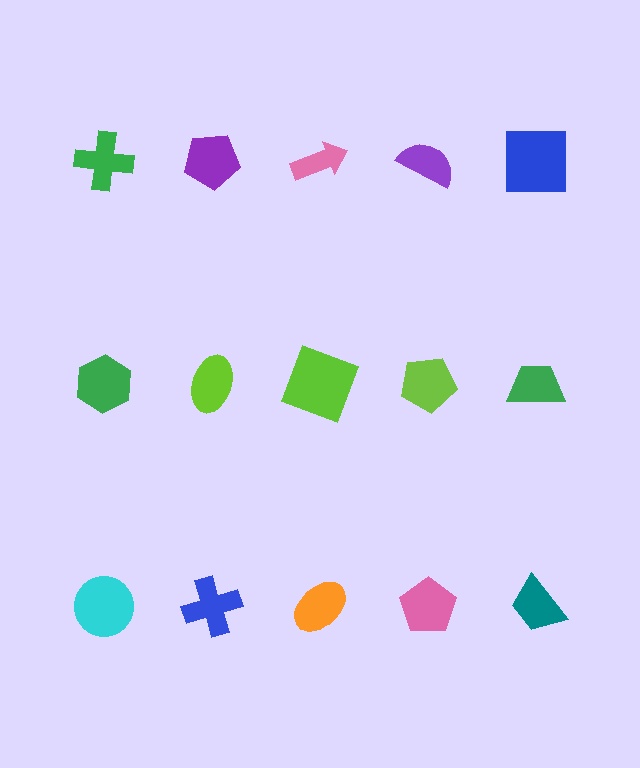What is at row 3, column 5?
A teal trapezoid.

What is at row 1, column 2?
A purple pentagon.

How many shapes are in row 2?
5 shapes.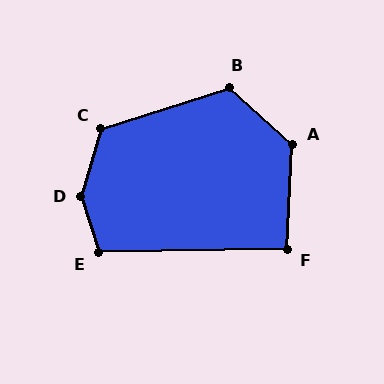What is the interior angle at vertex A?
Approximately 129 degrees (obtuse).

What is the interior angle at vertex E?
Approximately 107 degrees (obtuse).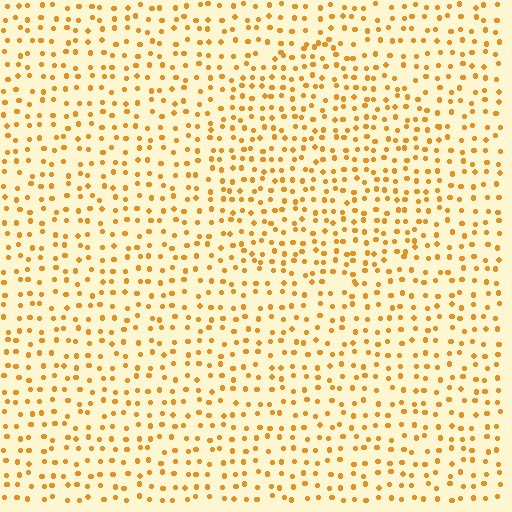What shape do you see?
I see a circle.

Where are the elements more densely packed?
The elements are more densely packed inside the circle boundary.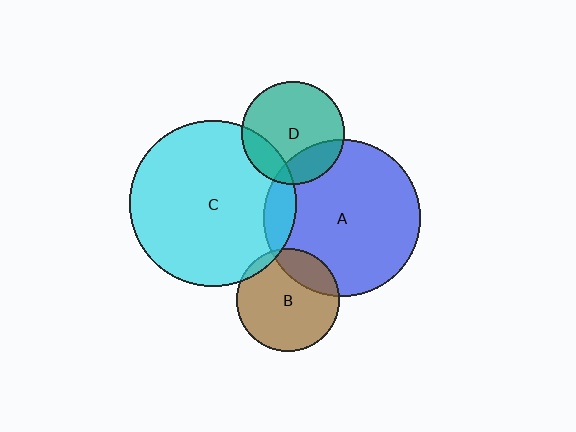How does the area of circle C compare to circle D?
Approximately 2.6 times.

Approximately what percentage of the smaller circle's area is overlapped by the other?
Approximately 20%.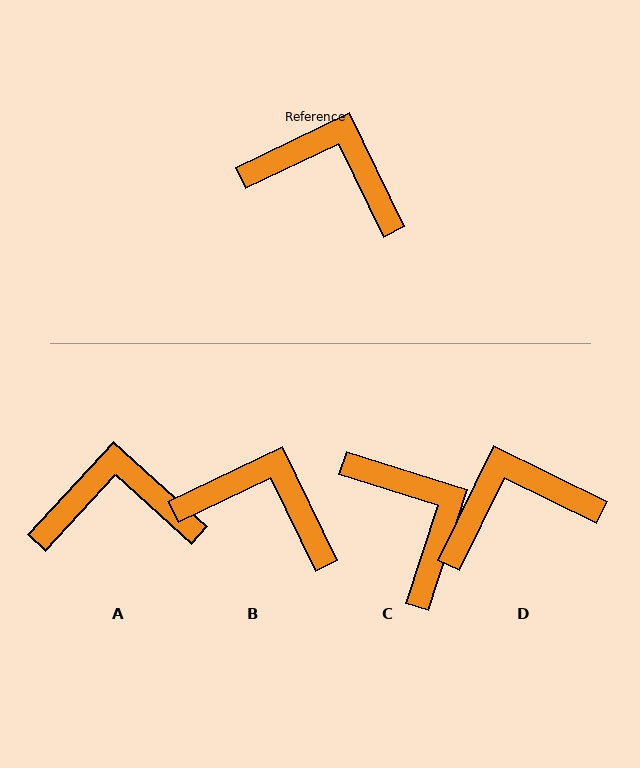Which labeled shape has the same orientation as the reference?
B.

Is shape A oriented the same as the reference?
No, it is off by about 22 degrees.